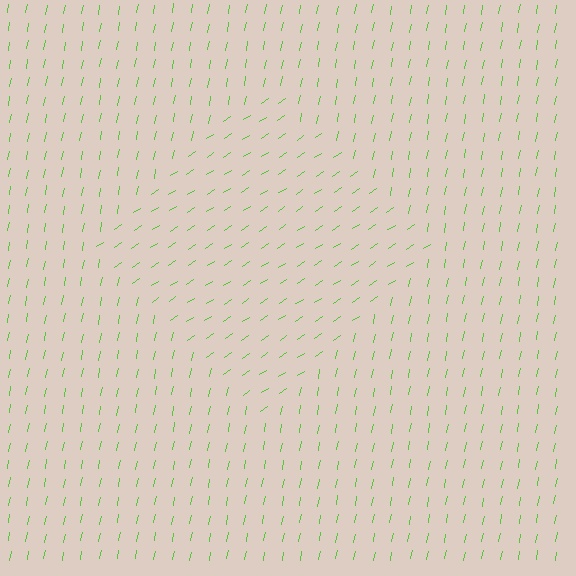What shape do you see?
I see a diamond.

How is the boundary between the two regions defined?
The boundary is defined purely by a change in line orientation (approximately 45 degrees difference). All lines are the same color and thickness.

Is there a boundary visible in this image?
Yes, there is a texture boundary formed by a change in line orientation.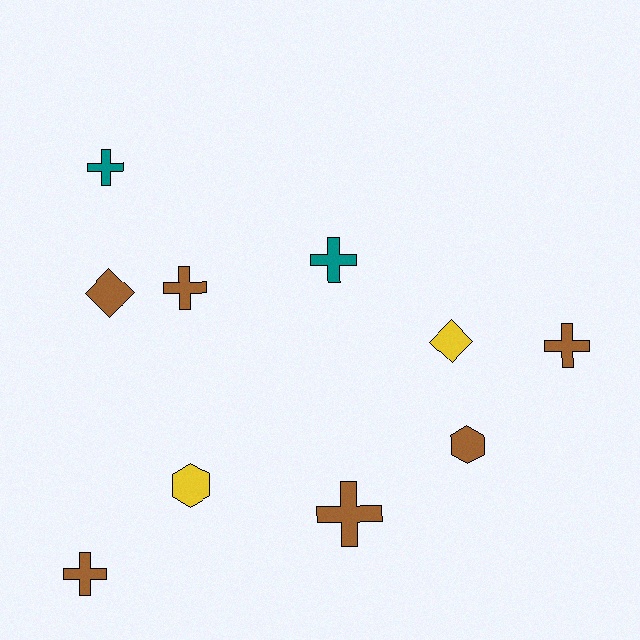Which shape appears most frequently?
Cross, with 6 objects.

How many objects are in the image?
There are 10 objects.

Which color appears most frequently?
Brown, with 6 objects.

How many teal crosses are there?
There are 2 teal crosses.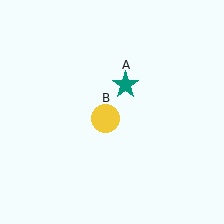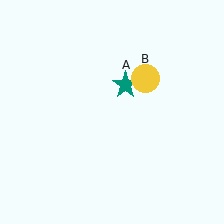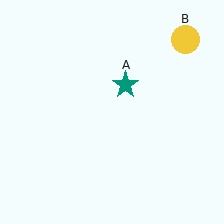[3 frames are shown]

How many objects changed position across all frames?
1 object changed position: yellow circle (object B).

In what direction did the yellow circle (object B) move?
The yellow circle (object B) moved up and to the right.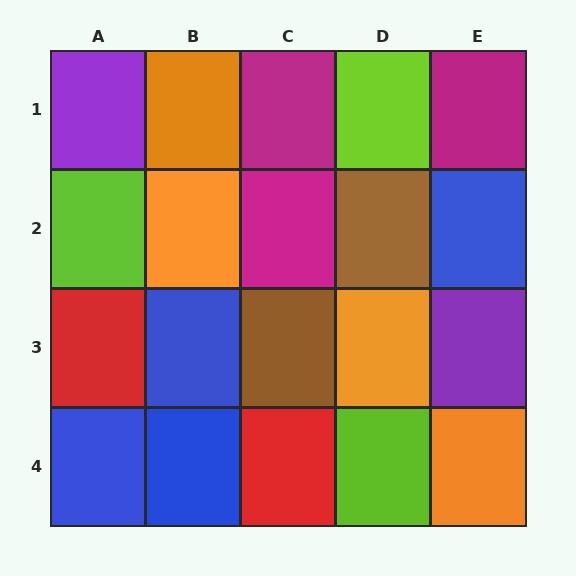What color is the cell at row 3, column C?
Brown.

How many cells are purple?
2 cells are purple.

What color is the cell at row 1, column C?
Magenta.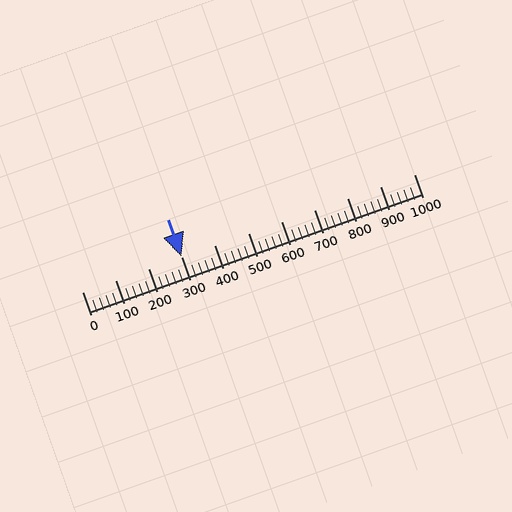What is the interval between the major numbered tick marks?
The major tick marks are spaced 100 units apart.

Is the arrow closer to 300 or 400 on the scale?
The arrow is closer to 300.